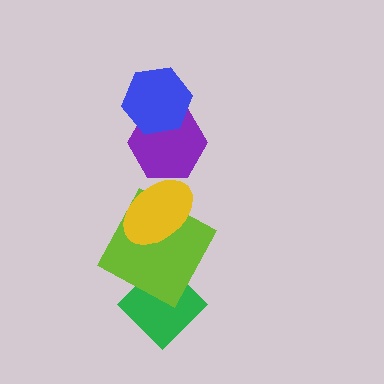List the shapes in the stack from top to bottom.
From top to bottom: the blue hexagon, the purple hexagon, the yellow ellipse, the lime square, the green diamond.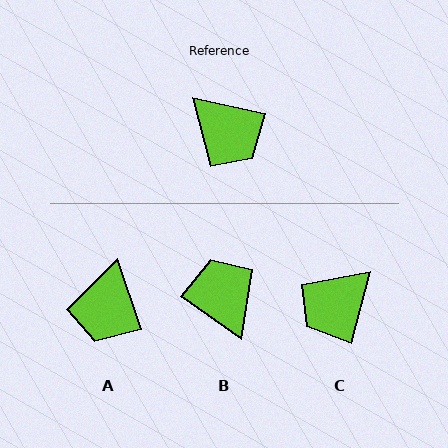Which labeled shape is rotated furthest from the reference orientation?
B, about 157 degrees away.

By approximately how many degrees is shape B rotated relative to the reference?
Approximately 157 degrees counter-clockwise.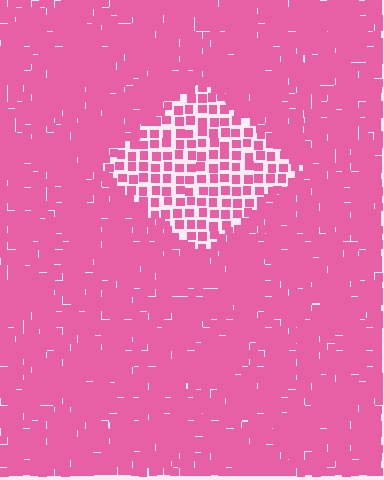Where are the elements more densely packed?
The elements are more densely packed outside the diamond boundary.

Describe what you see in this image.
The image contains small pink elements arranged at two different densities. A diamond-shaped region is visible where the elements are less densely packed than the surrounding area.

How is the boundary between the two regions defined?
The boundary is defined by a change in element density (approximately 2.2x ratio). All elements are the same color, size, and shape.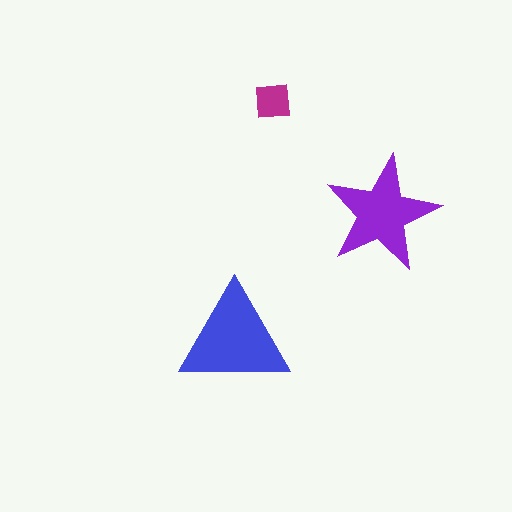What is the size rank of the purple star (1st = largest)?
2nd.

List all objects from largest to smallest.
The blue triangle, the purple star, the magenta square.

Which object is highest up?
The magenta square is topmost.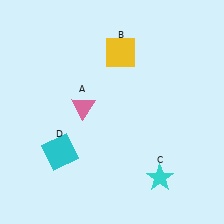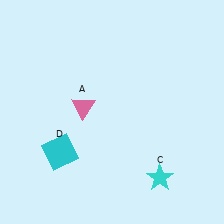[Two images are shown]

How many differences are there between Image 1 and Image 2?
There is 1 difference between the two images.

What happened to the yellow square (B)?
The yellow square (B) was removed in Image 2. It was in the top-right area of Image 1.